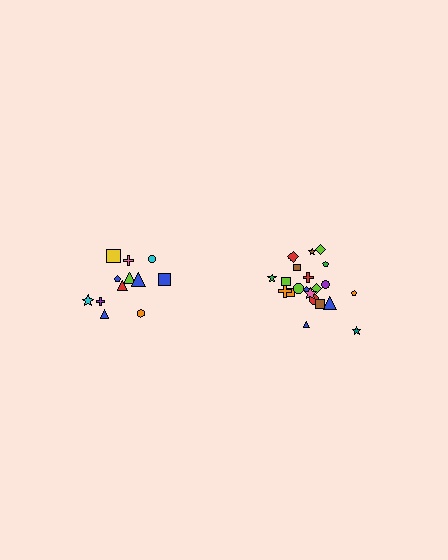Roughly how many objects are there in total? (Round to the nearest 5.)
Roughly 35 objects in total.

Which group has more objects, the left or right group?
The right group.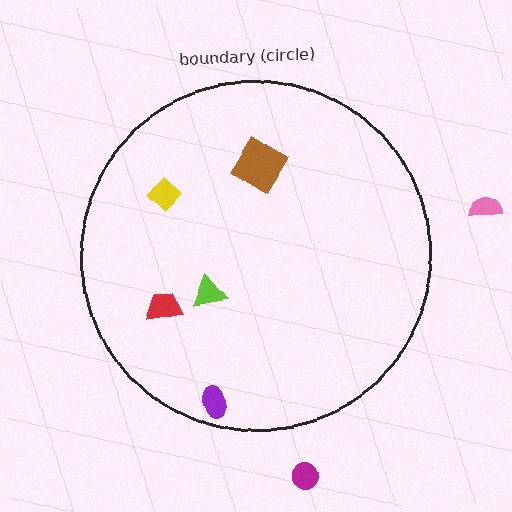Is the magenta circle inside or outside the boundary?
Outside.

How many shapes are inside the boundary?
5 inside, 2 outside.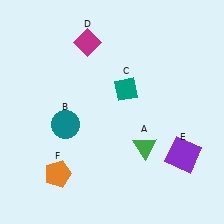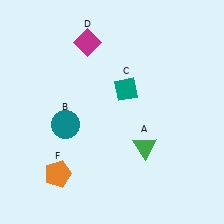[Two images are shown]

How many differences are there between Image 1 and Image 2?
There is 1 difference between the two images.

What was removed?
The purple square (E) was removed in Image 2.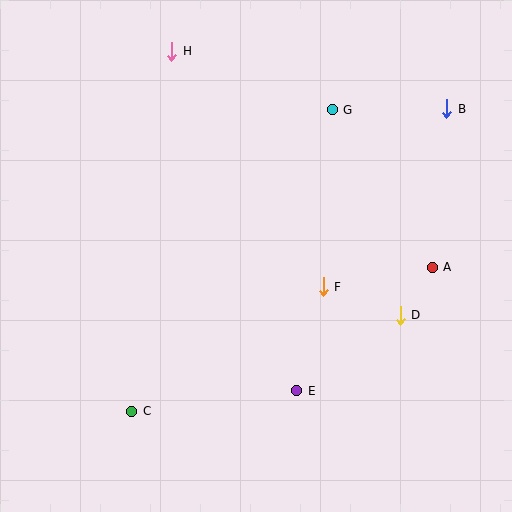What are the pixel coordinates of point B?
Point B is at (447, 109).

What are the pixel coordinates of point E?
Point E is at (297, 391).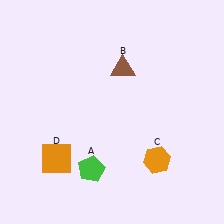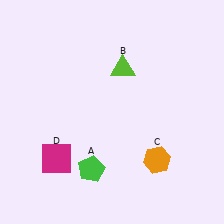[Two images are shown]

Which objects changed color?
B changed from brown to lime. D changed from orange to magenta.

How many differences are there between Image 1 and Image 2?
There are 2 differences between the two images.